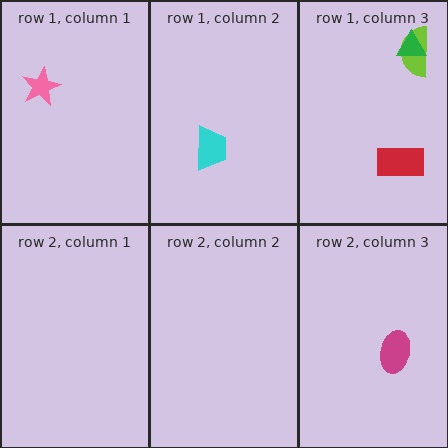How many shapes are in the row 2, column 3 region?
1.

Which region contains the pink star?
The row 1, column 1 region.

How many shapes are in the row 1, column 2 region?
1.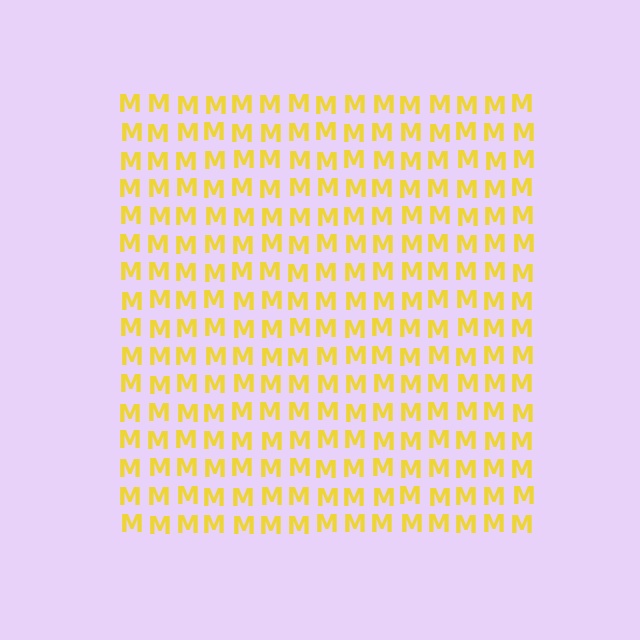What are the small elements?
The small elements are letter M's.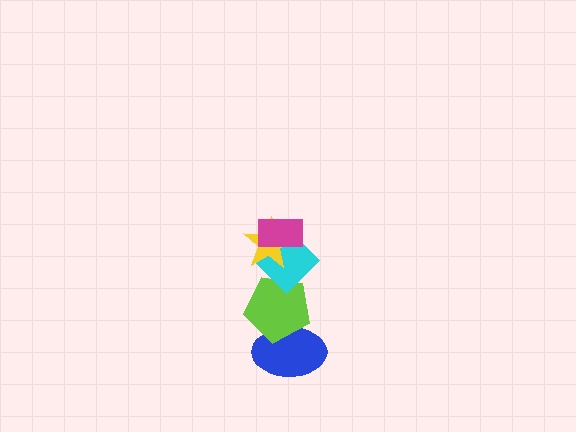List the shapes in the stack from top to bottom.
From top to bottom: the magenta rectangle, the yellow star, the cyan diamond, the lime pentagon, the blue ellipse.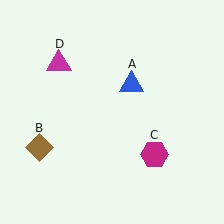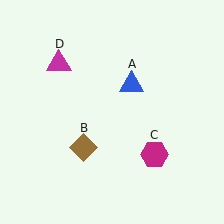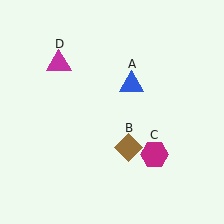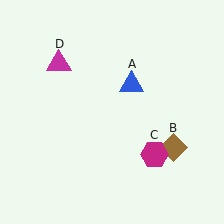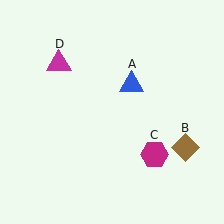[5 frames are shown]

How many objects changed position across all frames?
1 object changed position: brown diamond (object B).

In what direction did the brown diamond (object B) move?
The brown diamond (object B) moved right.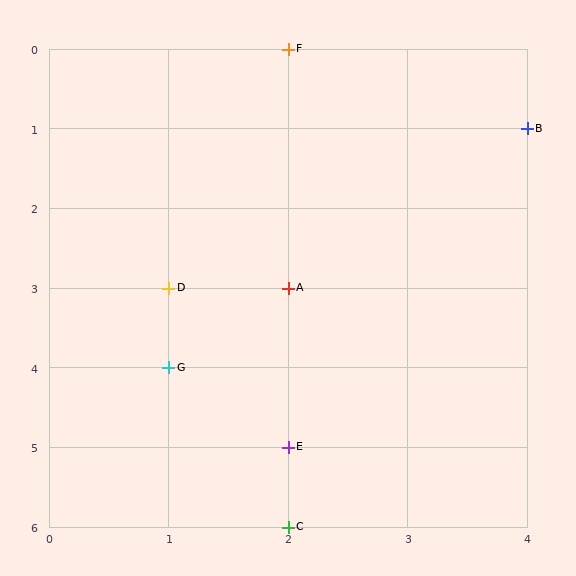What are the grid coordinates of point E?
Point E is at grid coordinates (2, 5).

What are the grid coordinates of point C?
Point C is at grid coordinates (2, 6).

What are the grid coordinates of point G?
Point G is at grid coordinates (1, 4).